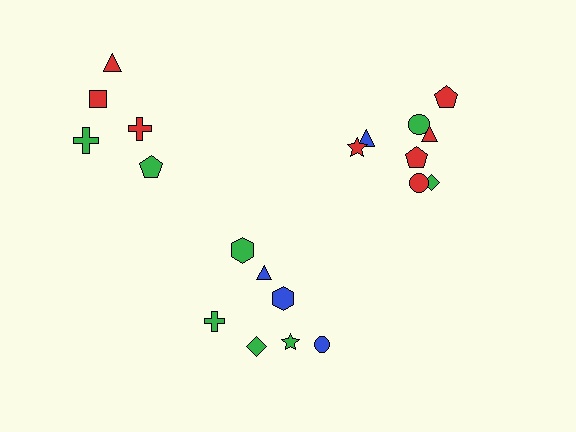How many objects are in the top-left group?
There are 5 objects.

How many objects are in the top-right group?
There are 8 objects.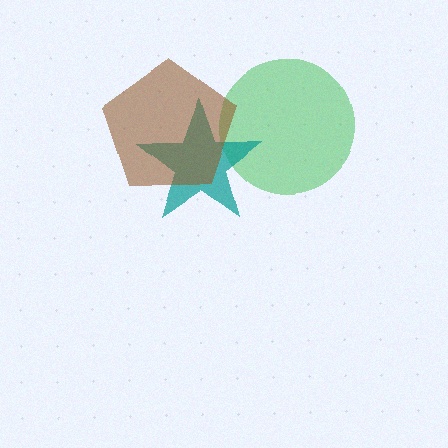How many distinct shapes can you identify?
There are 3 distinct shapes: a green circle, a teal star, a brown pentagon.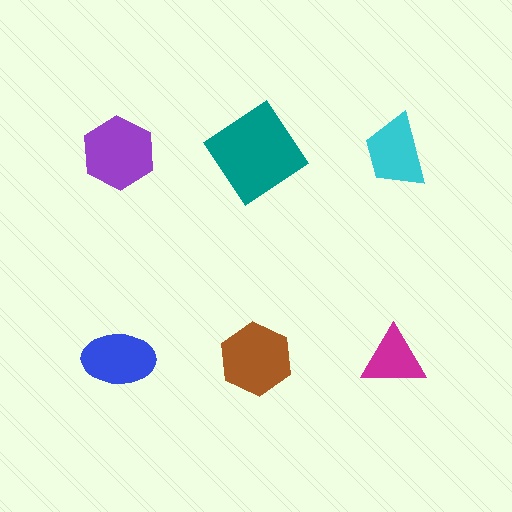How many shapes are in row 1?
3 shapes.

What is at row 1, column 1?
A purple hexagon.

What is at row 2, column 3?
A magenta triangle.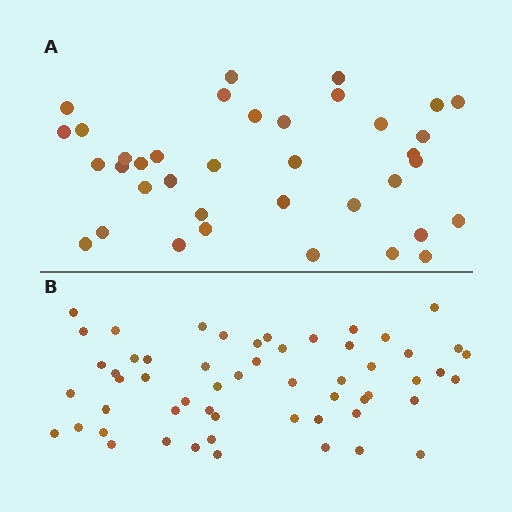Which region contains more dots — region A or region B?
Region B (the bottom region) has more dots.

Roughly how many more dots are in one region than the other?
Region B has approximately 20 more dots than region A.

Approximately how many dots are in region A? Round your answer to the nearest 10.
About 40 dots. (The exact count is 37, which rounds to 40.)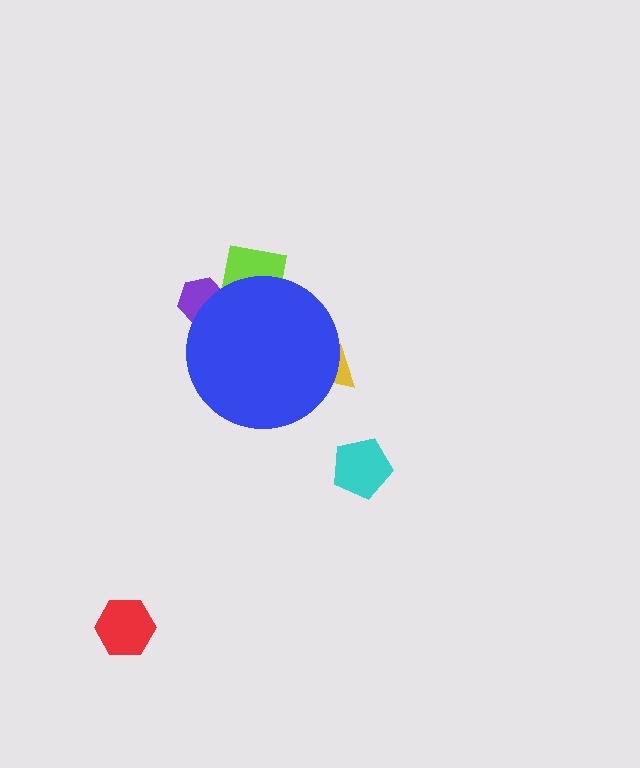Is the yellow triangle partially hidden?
Yes, the yellow triangle is partially hidden behind the blue circle.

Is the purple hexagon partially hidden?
Yes, the purple hexagon is partially hidden behind the blue circle.